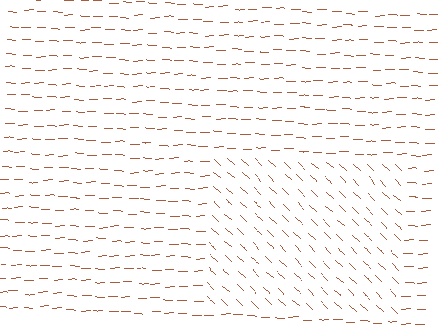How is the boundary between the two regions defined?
The boundary is defined purely by a change in line orientation (approximately 45 degrees difference). All lines are the same color and thickness.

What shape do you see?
I see a rectangle.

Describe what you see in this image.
The image is filled with small brown line segments. A rectangle region in the image has lines oriented differently from the surrounding lines, creating a visible texture boundary.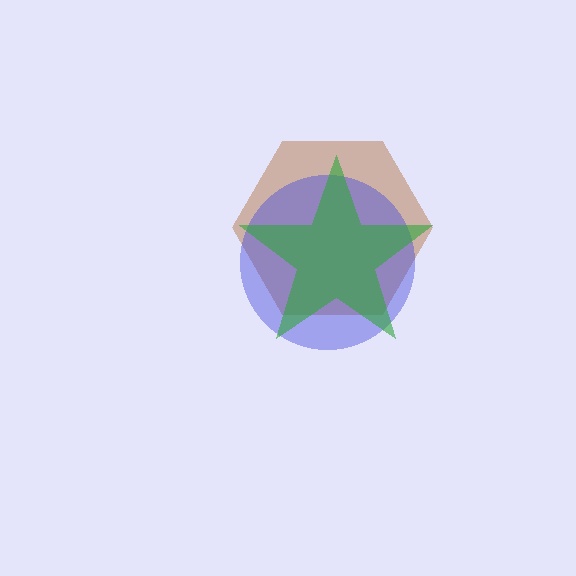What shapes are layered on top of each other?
The layered shapes are: a brown hexagon, a blue circle, a green star.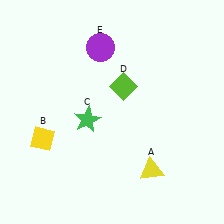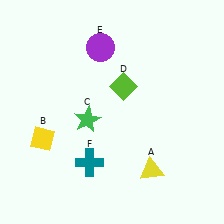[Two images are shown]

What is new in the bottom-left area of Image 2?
A teal cross (F) was added in the bottom-left area of Image 2.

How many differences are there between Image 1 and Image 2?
There is 1 difference between the two images.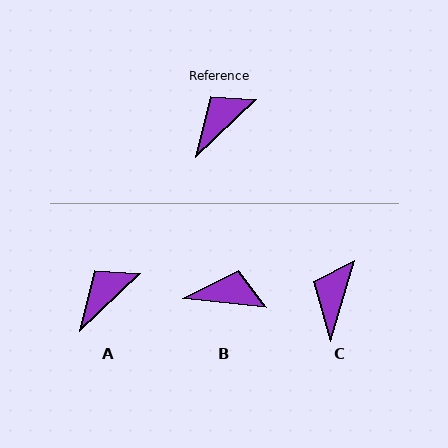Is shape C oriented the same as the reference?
No, it is off by about 31 degrees.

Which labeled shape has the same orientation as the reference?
A.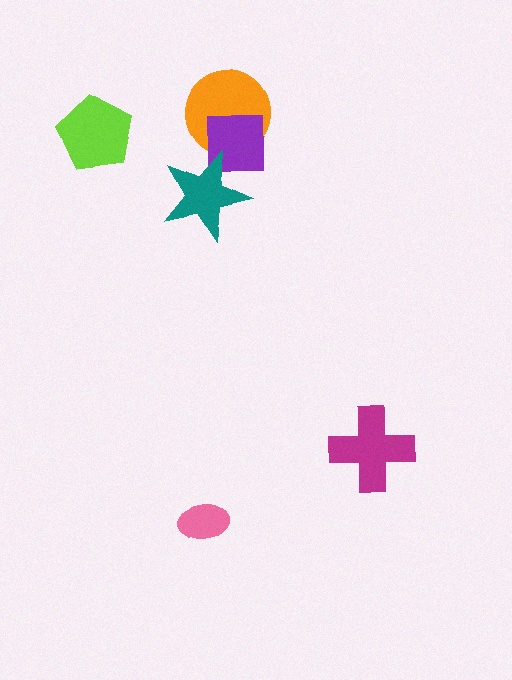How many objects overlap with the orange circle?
1 object overlaps with the orange circle.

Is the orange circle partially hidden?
Yes, it is partially covered by another shape.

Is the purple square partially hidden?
Yes, it is partially covered by another shape.